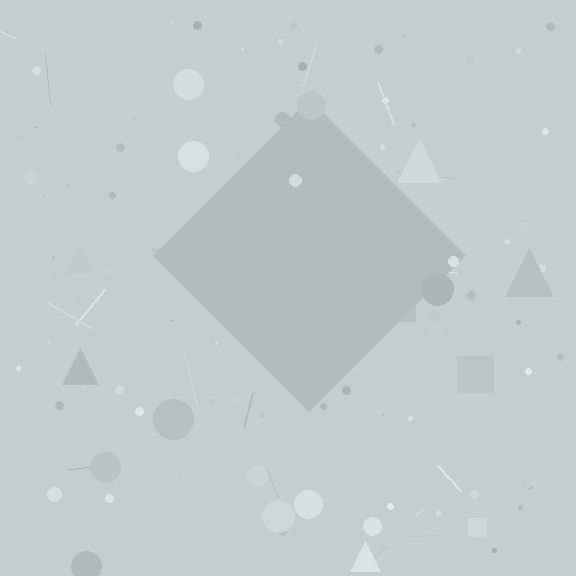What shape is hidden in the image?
A diamond is hidden in the image.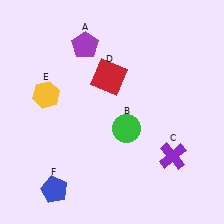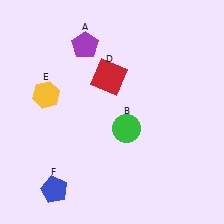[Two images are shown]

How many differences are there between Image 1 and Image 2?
There is 1 difference between the two images.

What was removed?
The purple cross (C) was removed in Image 2.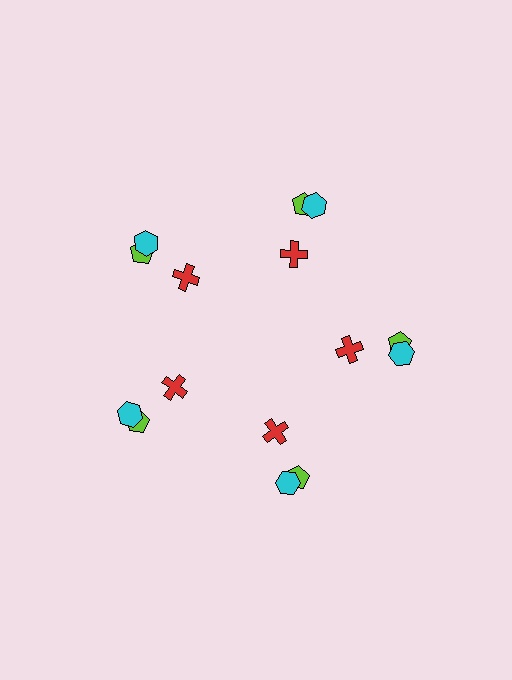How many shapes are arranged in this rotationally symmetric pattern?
There are 15 shapes, arranged in 5 groups of 3.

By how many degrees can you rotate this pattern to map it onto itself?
The pattern maps onto itself every 72 degrees of rotation.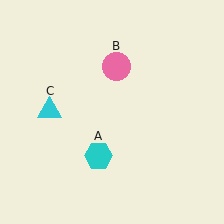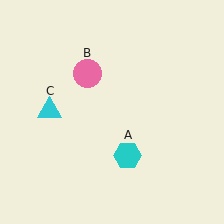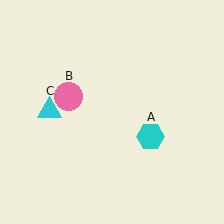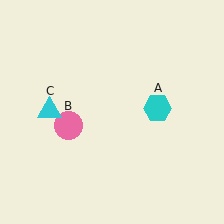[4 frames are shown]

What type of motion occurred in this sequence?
The cyan hexagon (object A), pink circle (object B) rotated counterclockwise around the center of the scene.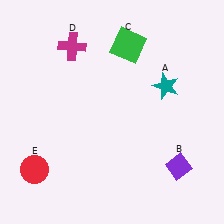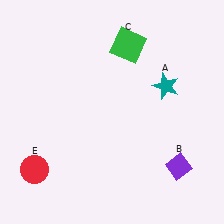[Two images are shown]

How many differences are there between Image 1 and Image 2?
There is 1 difference between the two images.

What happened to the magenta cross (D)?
The magenta cross (D) was removed in Image 2. It was in the top-left area of Image 1.